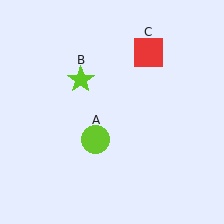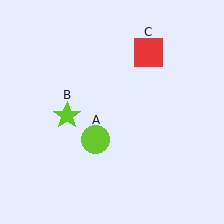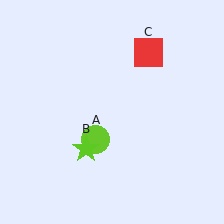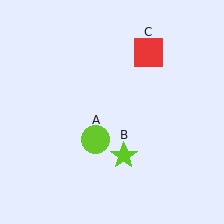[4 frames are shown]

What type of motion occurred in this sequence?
The lime star (object B) rotated counterclockwise around the center of the scene.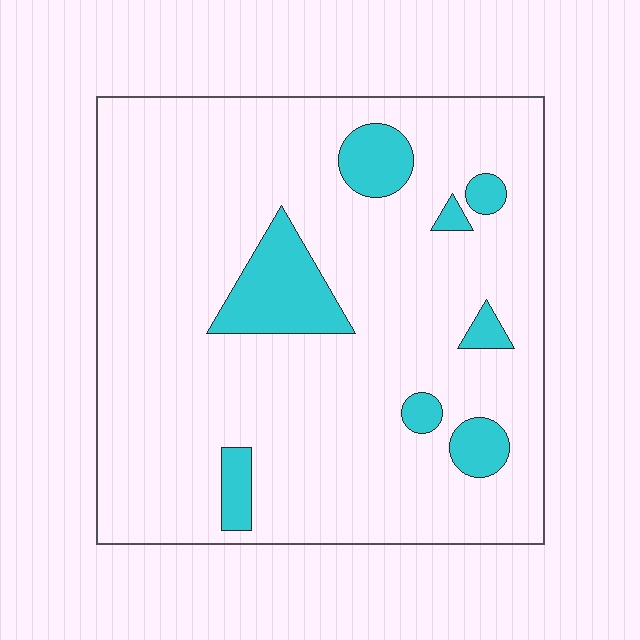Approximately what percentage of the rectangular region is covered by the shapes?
Approximately 10%.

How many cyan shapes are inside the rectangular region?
8.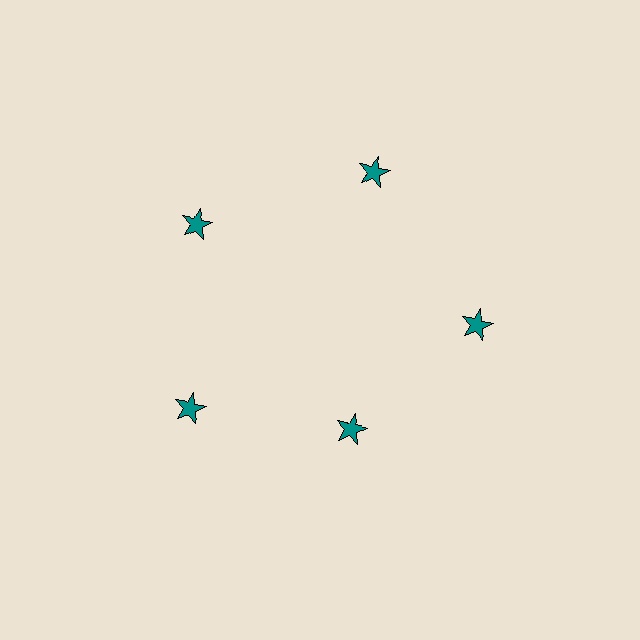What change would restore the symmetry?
The symmetry would be restored by moving it outward, back onto the ring so that all 5 stars sit at equal angles and equal distance from the center.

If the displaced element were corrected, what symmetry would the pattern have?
It would have 5-fold rotational symmetry — the pattern would map onto itself every 72 degrees.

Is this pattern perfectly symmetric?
No. The 5 teal stars are arranged in a ring, but one element near the 5 o'clock position is pulled inward toward the center, breaking the 5-fold rotational symmetry.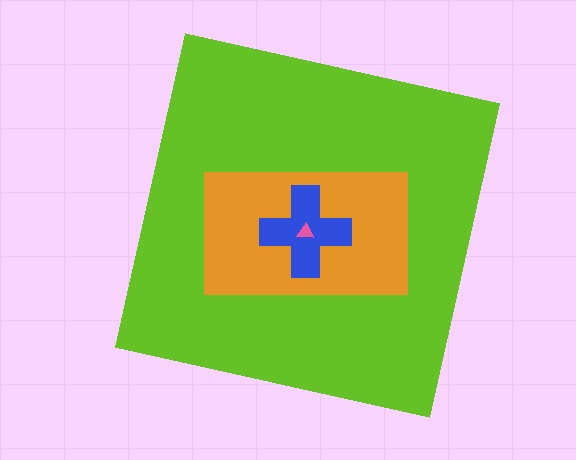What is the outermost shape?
The lime square.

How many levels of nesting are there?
4.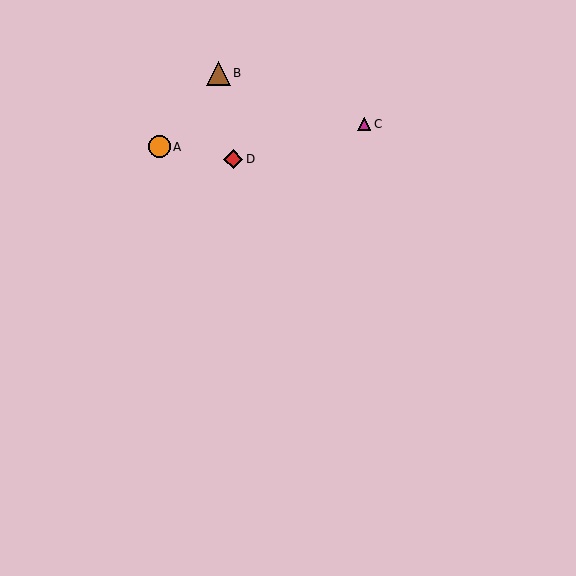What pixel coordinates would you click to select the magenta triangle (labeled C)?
Click at (364, 124) to select the magenta triangle C.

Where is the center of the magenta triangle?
The center of the magenta triangle is at (364, 124).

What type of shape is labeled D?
Shape D is a red diamond.